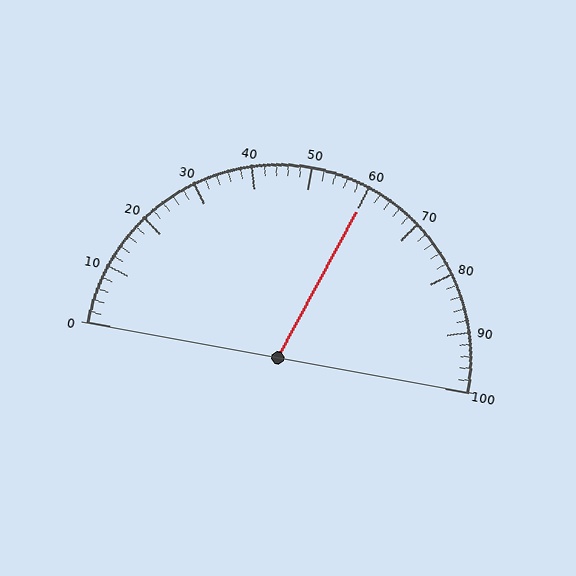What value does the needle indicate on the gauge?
The needle indicates approximately 60.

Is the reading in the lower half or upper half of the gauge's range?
The reading is in the upper half of the range (0 to 100).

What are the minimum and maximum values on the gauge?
The gauge ranges from 0 to 100.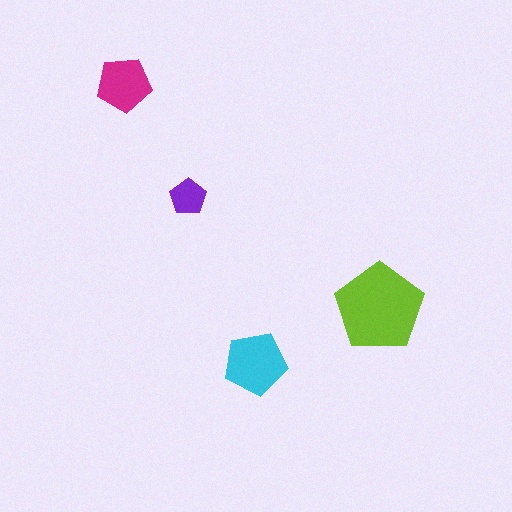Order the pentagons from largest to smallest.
the lime one, the cyan one, the magenta one, the purple one.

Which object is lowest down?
The cyan pentagon is bottommost.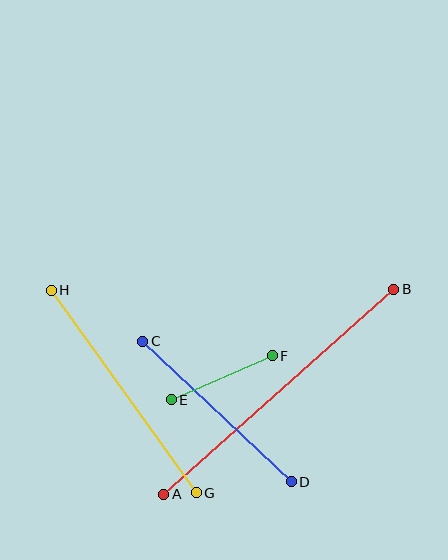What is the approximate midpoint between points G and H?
The midpoint is at approximately (124, 392) pixels.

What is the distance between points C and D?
The distance is approximately 204 pixels.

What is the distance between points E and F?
The distance is approximately 110 pixels.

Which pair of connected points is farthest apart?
Points A and B are farthest apart.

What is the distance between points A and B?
The distance is approximately 308 pixels.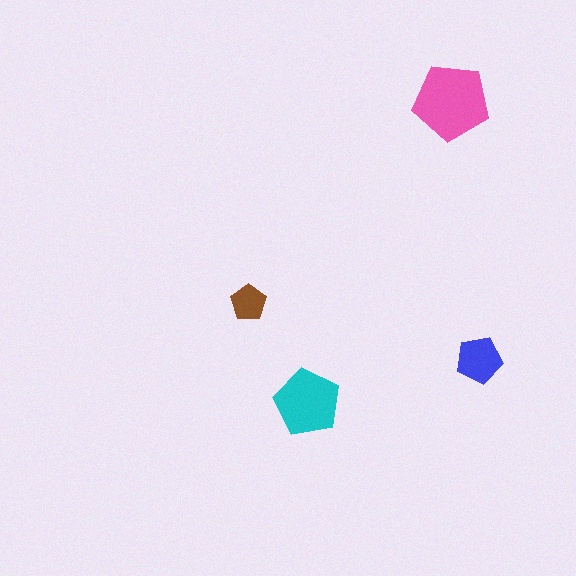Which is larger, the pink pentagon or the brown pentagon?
The pink one.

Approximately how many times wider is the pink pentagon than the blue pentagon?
About 1.5 times wider.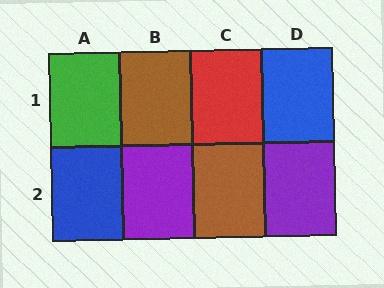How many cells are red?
1 cell is red.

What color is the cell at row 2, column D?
Purple.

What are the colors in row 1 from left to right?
Green, brown, red, blue.